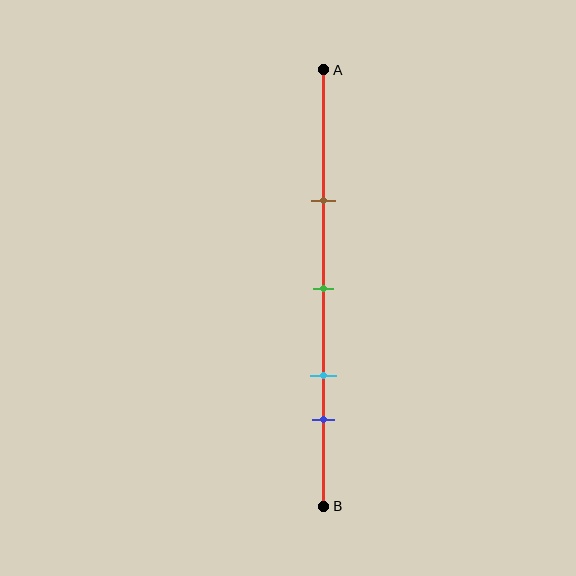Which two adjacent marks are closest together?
The cyan and blue marks are the closest adjacent pair.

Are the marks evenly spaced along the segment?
No, the marks are not evenly spaced.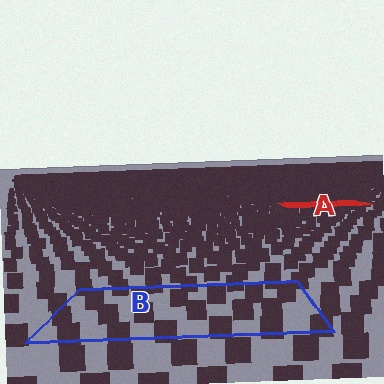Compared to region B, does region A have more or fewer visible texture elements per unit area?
Region A has more texture elements per unit area — they are packed more densely because it is farther away.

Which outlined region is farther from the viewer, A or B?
Region A is farther from the viewer — the texture elements inside it appear smaller and more densely packed.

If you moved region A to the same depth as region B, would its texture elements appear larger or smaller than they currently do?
They would appear larger. At a closer depth, the same texture elements are projected at a bigger on-screen size.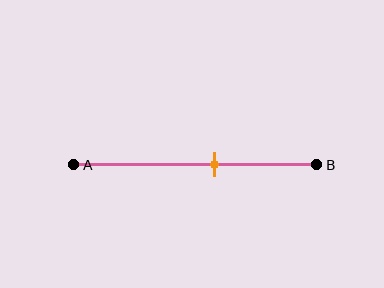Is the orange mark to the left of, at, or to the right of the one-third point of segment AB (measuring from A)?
The orange mark is to the right of the one-third point of segment AB.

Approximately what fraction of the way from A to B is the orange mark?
The orange mark is approximately 60% of the way from A to B.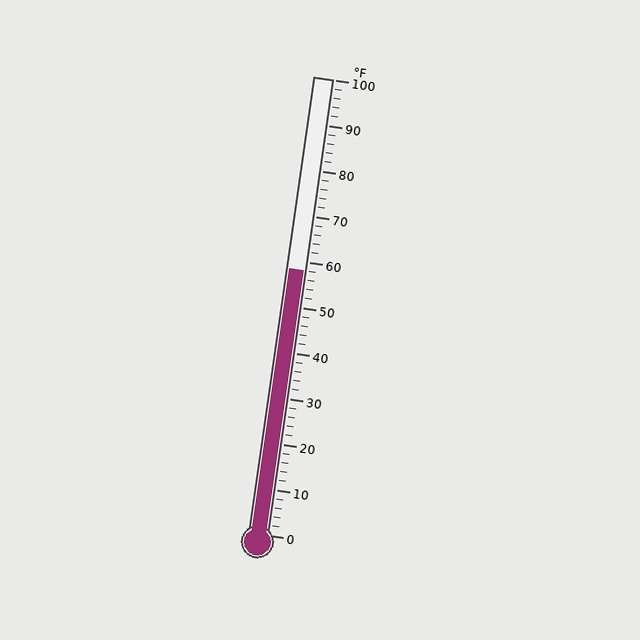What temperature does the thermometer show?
The thermometer shows approximately 58°F.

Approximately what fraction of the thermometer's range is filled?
The thermometer is filled to approximately 60% of its range.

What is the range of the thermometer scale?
The thermometer scale ranges from 0°F to 100°F.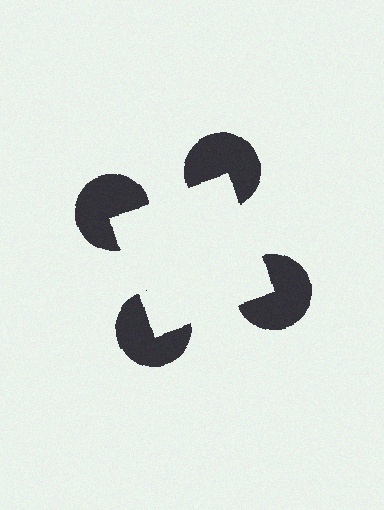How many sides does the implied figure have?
4 sides.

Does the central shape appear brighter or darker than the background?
It typically appears slightly brighter than the background, even though no actual brightness change is drawn.